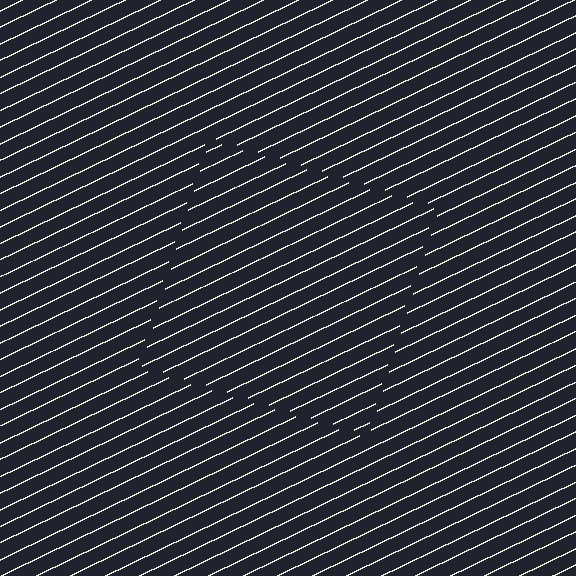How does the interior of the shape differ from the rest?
The interior of the shape contains the same grating, shifted by half a period — the contour is defined by the phase discontinuity where line-ends from the inner and outer gratings abut.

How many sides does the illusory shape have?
4 sides — the line-ends trace a square.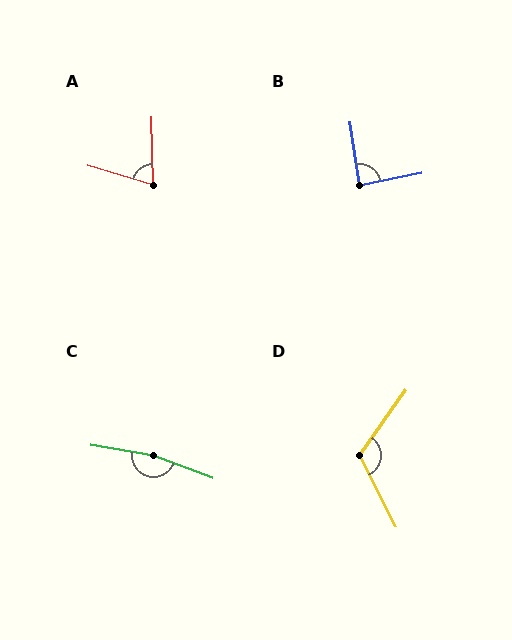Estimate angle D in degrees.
Approximately 117 degrees.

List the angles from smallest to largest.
A (72°), B (87°), D (117°), C (169°).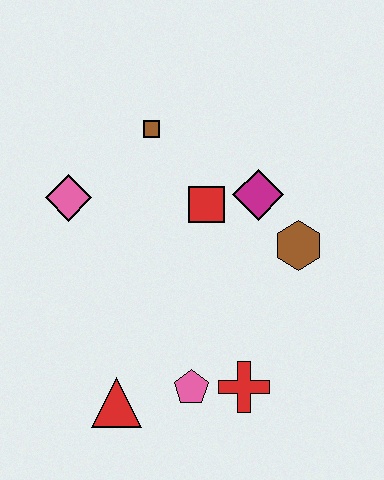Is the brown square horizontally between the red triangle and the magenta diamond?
Yes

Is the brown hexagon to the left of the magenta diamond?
No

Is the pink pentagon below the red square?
Yes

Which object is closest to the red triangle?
The pink pentagon is closest to the red triangle.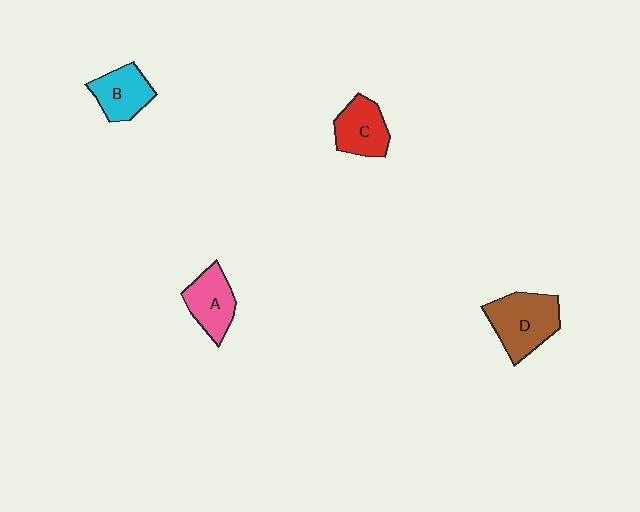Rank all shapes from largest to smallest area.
From largest to smallest: D (brown), A (pink), C (red), B (cyan).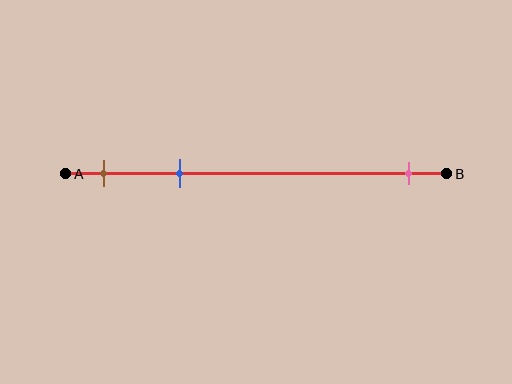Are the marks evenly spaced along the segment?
No, the marks are not evenly spaced.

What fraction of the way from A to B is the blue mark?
The blue mark is approximately 30% (0.3) of the way from A to B.